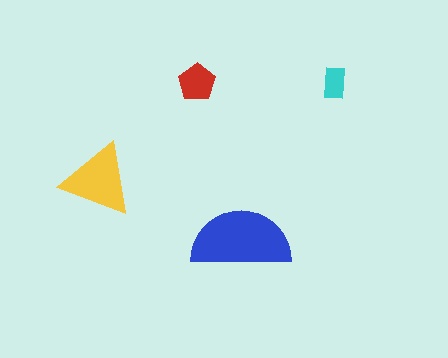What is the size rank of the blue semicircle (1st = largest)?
1st.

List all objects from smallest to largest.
The cyan rectangle, the red pentagon, the yellow triangle, the blue semicircle.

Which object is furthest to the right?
The cyan rectangle is rightmost.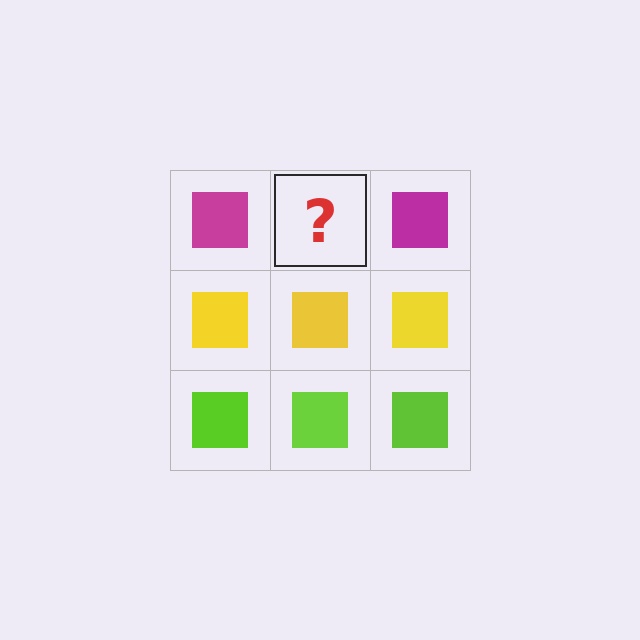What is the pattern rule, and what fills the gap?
The rule is that each row has a consistent color. The gap should be filled with a magenta square.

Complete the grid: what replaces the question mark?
The question mark should be replaced with a magenta square.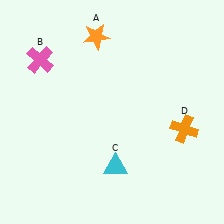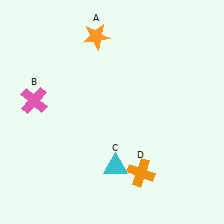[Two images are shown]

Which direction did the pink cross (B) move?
The pink cross (B) moved down.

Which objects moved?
The objects that moved are: the pink cross (B), the orange cross (D).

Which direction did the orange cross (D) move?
The orange cross (D) moved down.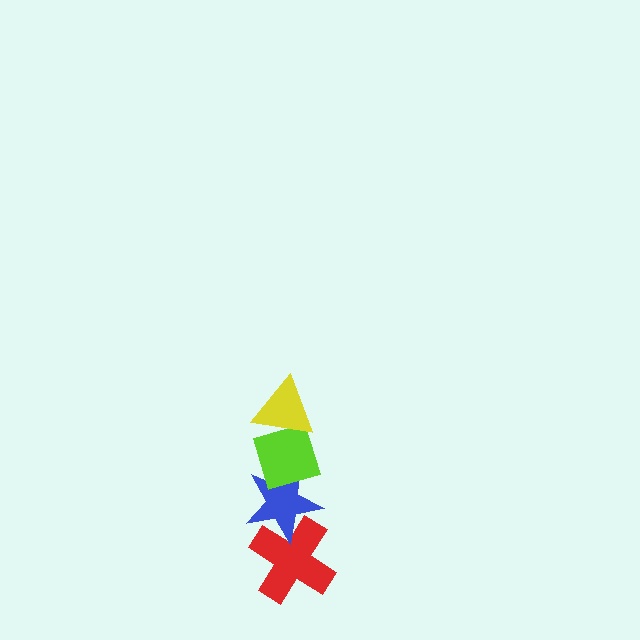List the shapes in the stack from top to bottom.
From top to bottom: the yellow triangle, the lime diamond, the blue star, the red cross.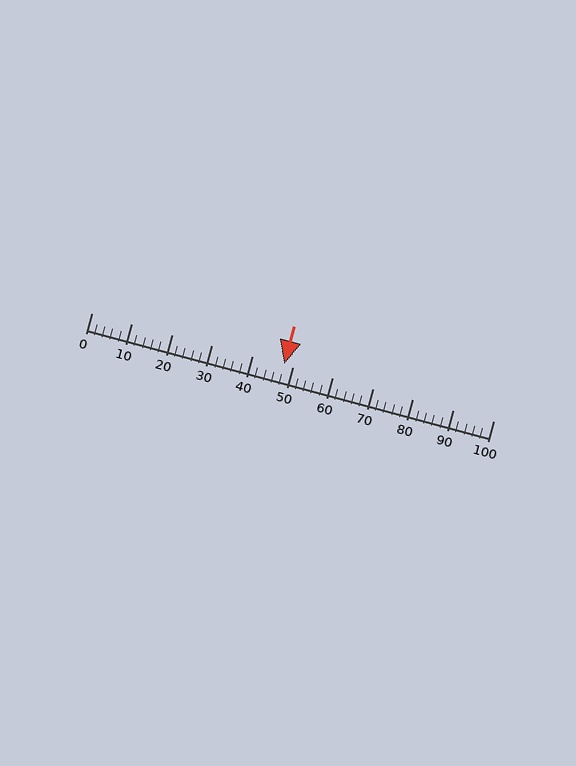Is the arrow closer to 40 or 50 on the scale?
The arrow is closer to 50.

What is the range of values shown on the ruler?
The ruler shows values from 0 to 100.